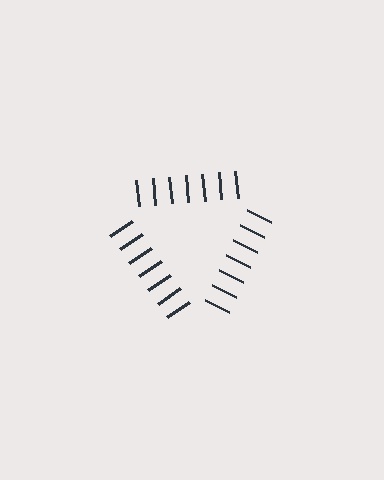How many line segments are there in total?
21 — 7 along each of the 3 edges.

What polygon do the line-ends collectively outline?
An illusory triangle — the line segments terminate on its edges but no continuous stroke is drawn.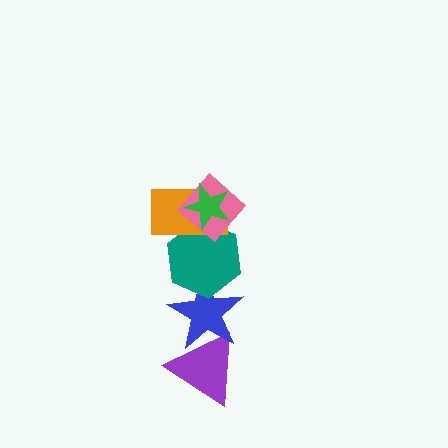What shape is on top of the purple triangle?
The blue star is on top of the purple triangle.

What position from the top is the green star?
The green star is 1st from the top.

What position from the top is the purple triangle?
The purple triangle is 6th from the top.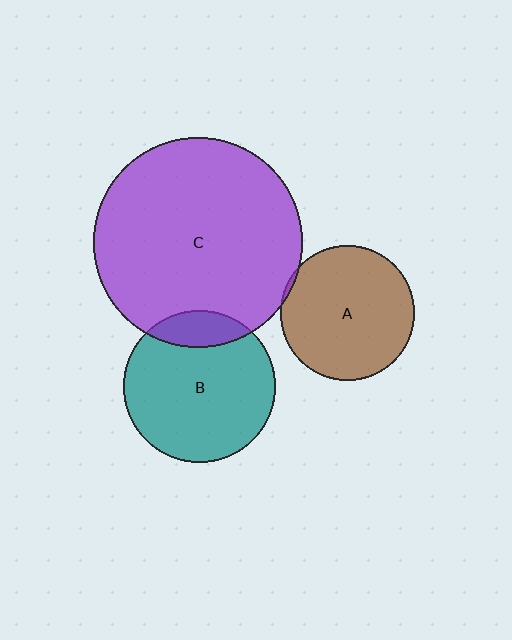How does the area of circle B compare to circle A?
Approximately 1.3 times.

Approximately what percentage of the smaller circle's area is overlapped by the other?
Approximately 5%.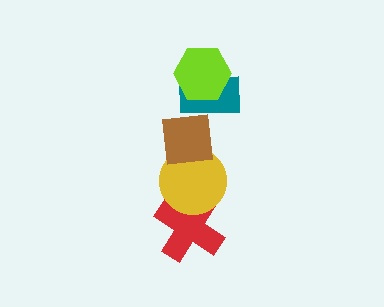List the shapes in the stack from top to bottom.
From top to bottom: the lime hexagon, the teal rectangle, the brown square, the yellow circle, the red cross.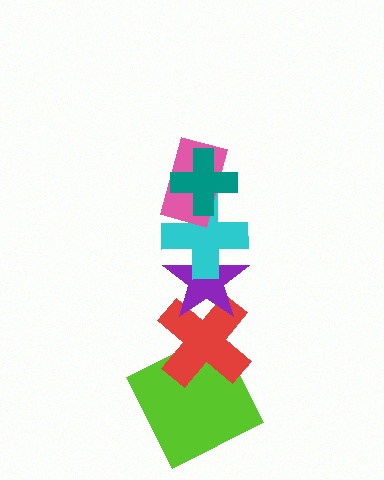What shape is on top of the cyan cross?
The pink rectangle is on top of the cyan cross.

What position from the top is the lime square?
The lime square is 6th from the top.